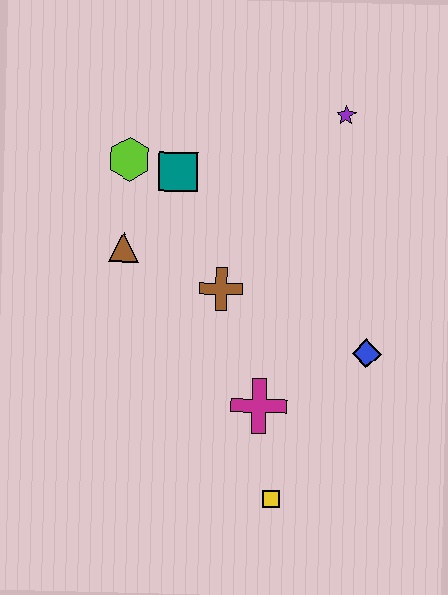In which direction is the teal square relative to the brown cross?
The teal square is above the brown cross.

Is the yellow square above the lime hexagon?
No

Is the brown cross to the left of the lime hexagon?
No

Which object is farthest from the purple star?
The yellow square is farthest from the purple star.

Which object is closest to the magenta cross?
The yellow square is closest to the magenta cross.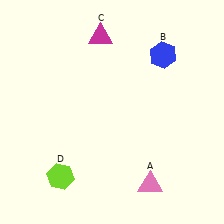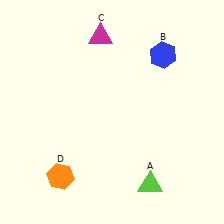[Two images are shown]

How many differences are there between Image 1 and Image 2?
There are 2 differences between the two images.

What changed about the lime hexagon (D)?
In Image 1, D is lime. In Image 2, it changed to orange.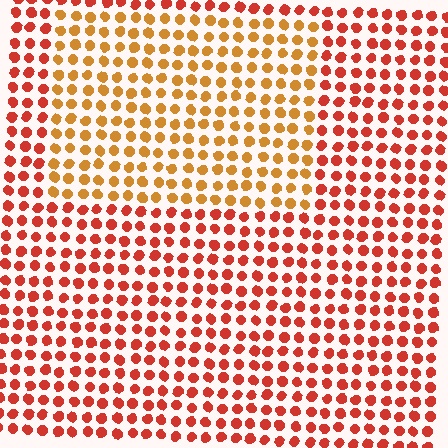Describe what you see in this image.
The image is filled with small red elements in a uniform arrangement. A rectangle-shaped region is visible where the elements are tinted to a slightly different hue, forming a subtle color boundary.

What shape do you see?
I see a rectangle.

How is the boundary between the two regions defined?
The boundary is defined purely by a slight shift in hue (about 32 degrees). Spacing, size, and orientation are identical on both sides.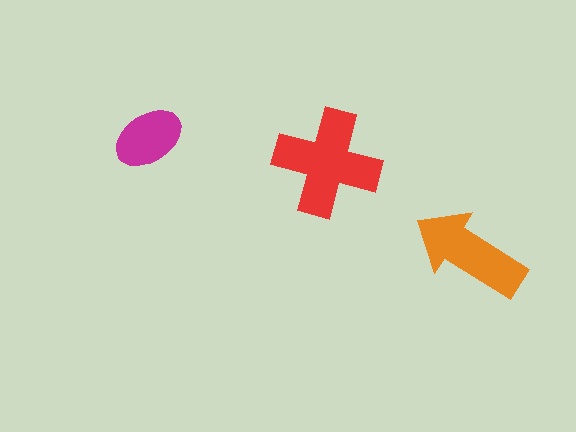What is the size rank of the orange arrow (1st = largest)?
2nd.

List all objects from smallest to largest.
The magenta ellipse, the orange arrow, the red cross.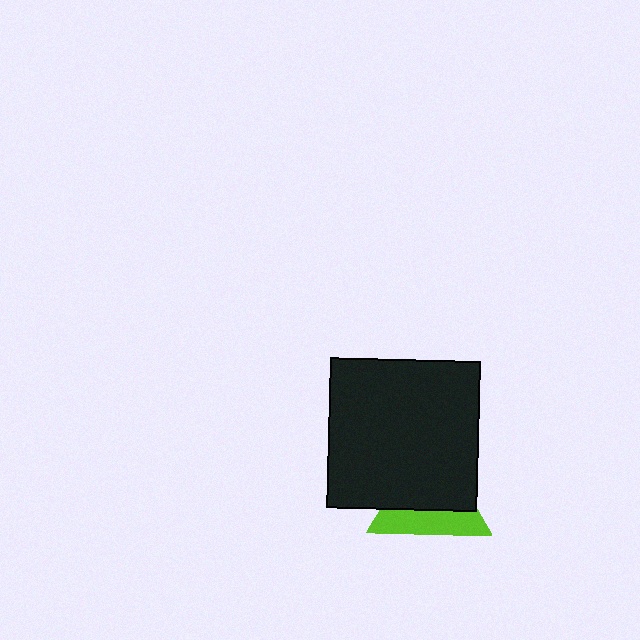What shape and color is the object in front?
The object in front is a black square.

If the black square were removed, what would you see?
You would see the complete lime triangle.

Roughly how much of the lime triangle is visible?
A small part of it is visible (roughly 39%).